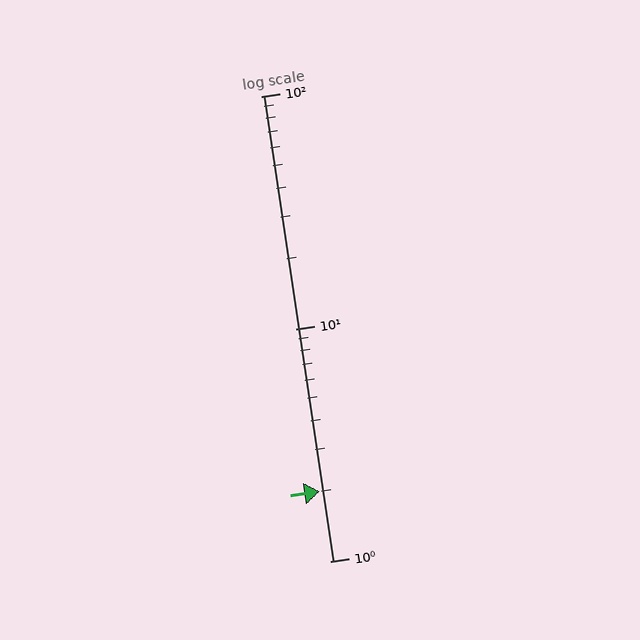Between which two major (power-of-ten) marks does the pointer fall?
The pointer is between 1 and 10.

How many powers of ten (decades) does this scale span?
The scale spans 2 decades, from 1 to 100.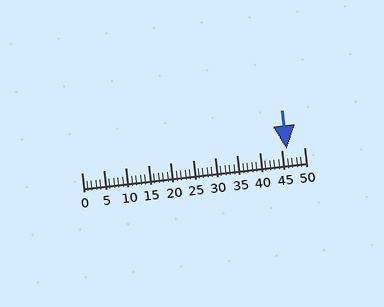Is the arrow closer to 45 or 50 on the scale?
The arrow is closer to 45.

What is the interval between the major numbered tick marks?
The major tick marks are spaced 5 units apart.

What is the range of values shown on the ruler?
The ruler shows values from 0 to 50.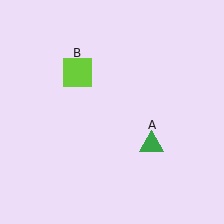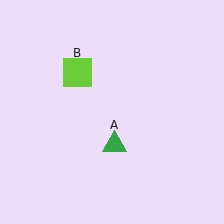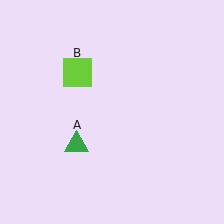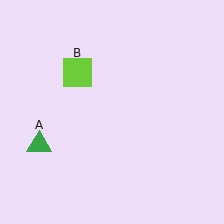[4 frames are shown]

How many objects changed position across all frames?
1 object changed position: green triangle (object A).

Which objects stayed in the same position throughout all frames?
Lime square (object B) remained stationary.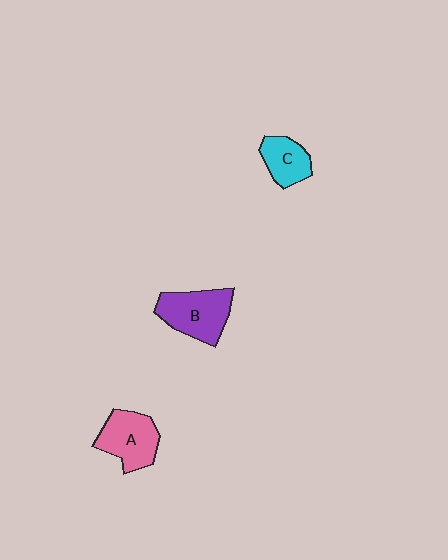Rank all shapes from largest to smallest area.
From largest to smallest: B (purple), A (pink), C (cyan).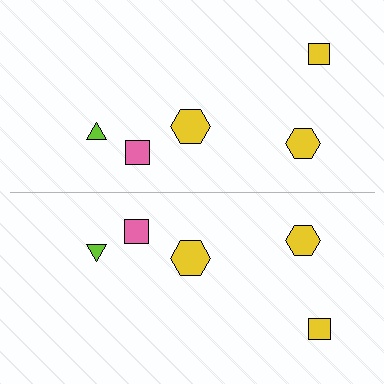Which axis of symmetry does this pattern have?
The pattern has a horizontal axis of symmetry running through the center of the image.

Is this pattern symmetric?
Yes, this pattern has bilateral (reflection) symmetry.